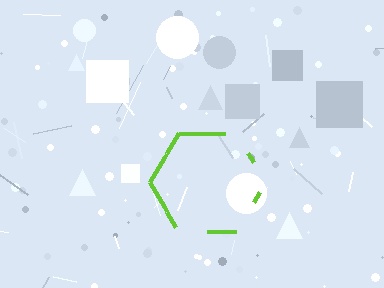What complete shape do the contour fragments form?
The contour fragments form a hexagon.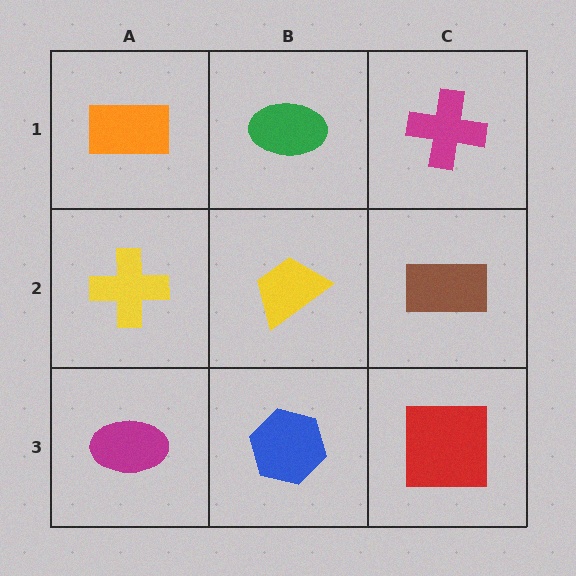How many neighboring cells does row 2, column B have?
4.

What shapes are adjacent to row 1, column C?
A brown rectangle (row 2, column C), a green ellipse (row 1, column B).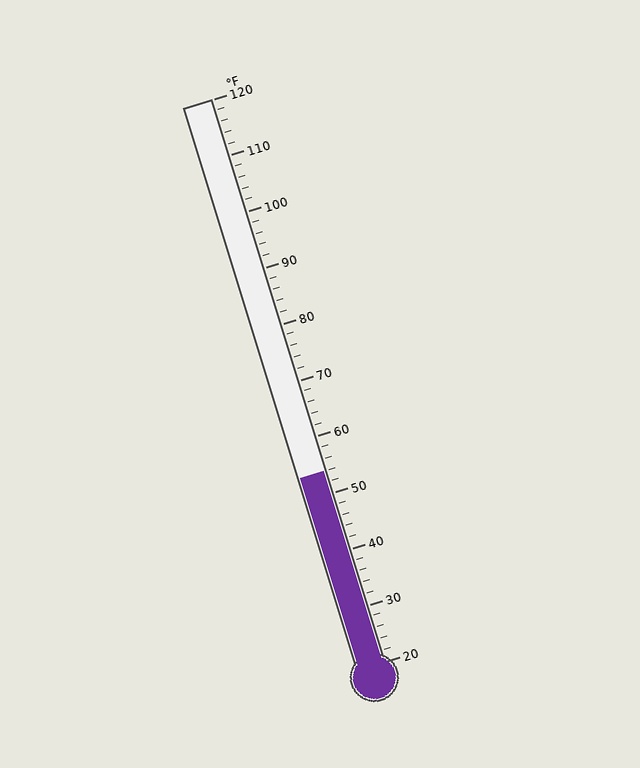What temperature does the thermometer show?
The thermometer shows approximately 54°F.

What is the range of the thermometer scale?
The thermometer scale ranges from 20°F to 120°F.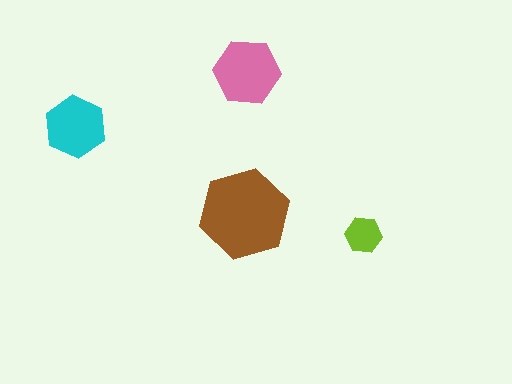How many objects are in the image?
There are 4 objects in the image.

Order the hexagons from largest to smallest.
the brown one, the pink one, the cyan one, the lime one.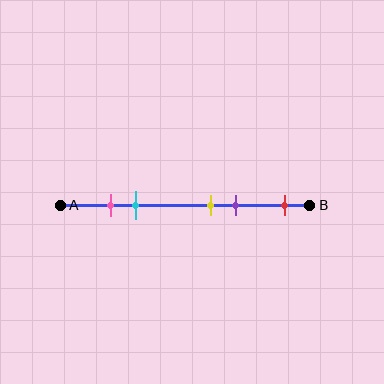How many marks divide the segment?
There are 5 marks dividing the segment.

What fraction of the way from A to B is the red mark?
The red mark is approximately 90% (0.9) of the way from A to B.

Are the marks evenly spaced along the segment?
No, the marks are not evenly spaced.